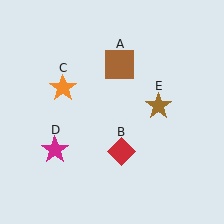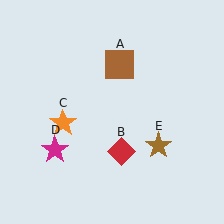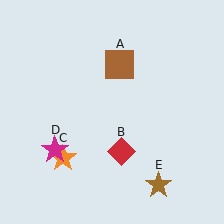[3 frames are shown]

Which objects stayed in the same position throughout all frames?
Brown square (object A) and red diamond (object B) and magenta star (object D) remained stationary.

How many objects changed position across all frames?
2 objects changed position: orange star (object C), brown star (object E).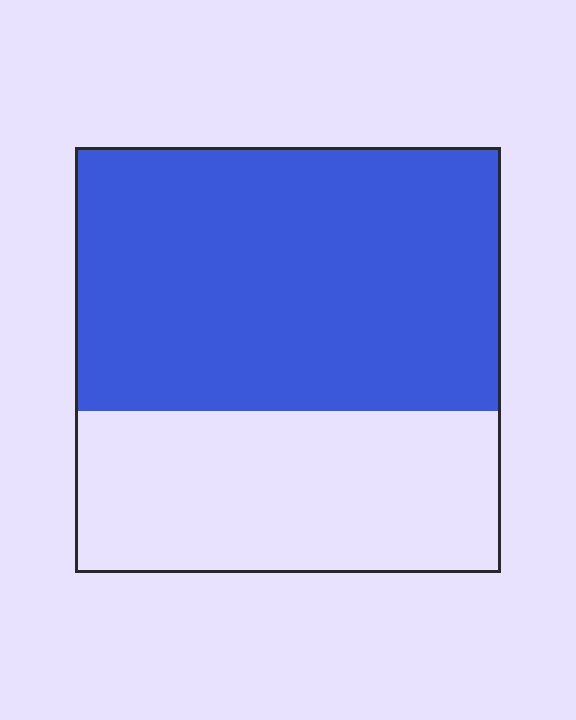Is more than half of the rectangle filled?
Yes.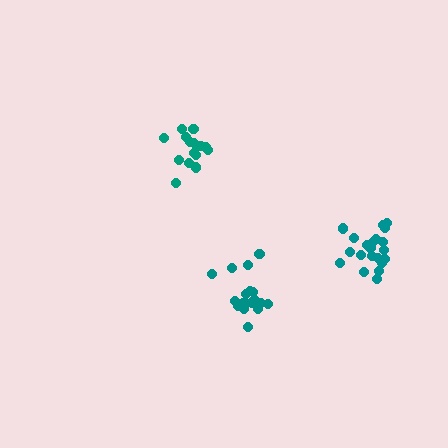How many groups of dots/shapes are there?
There are 3 groups.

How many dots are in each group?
Group 1: 15 dots, Group 2: 19 dots, Group 3: 21 dots (55 total).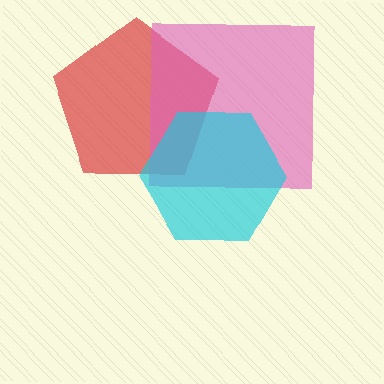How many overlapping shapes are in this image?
There are 3 overlapping shapes in the image.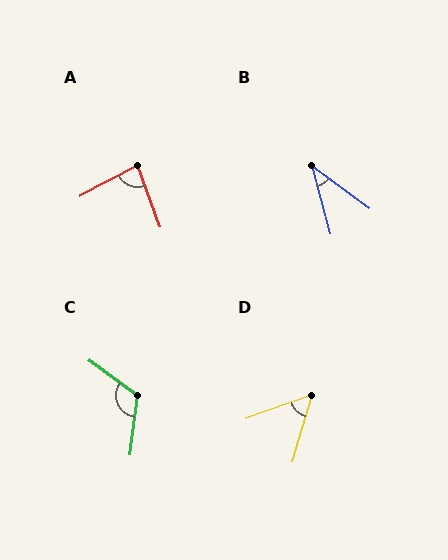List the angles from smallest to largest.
B (38°), D (54°), A (82°), C (119°).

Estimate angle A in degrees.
Approximately 82 degrees.